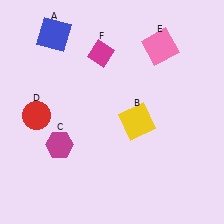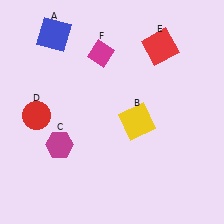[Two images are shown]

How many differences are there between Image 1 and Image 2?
There is 1 difference between the two images.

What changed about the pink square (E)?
In Image 1, E is pink. In Image 2, it changed to red.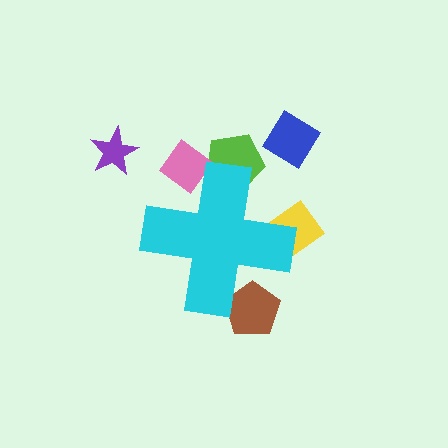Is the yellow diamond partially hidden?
Yes, the yellow diamond is partially hidden behind the cyan cross.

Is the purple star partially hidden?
No, the purple star is fully visible.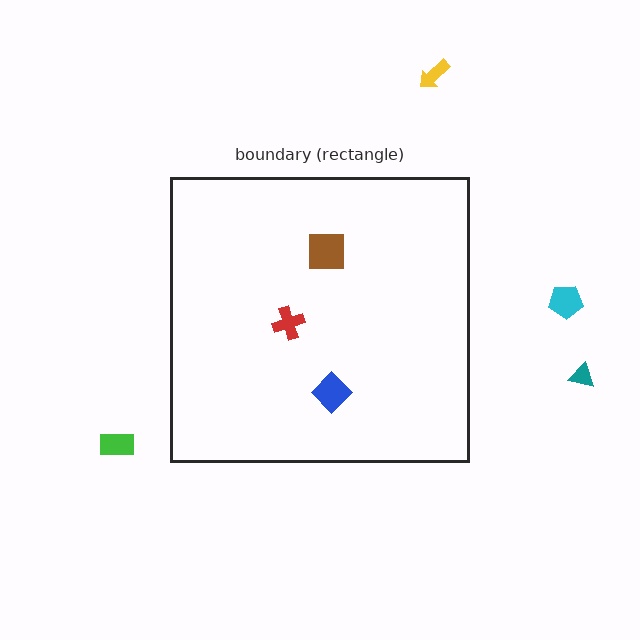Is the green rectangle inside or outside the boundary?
Outside.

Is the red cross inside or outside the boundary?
Inside.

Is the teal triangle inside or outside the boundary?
Outside.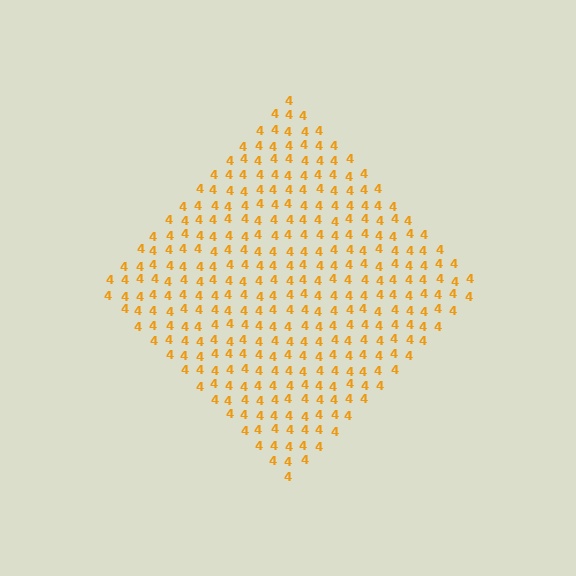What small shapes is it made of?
It is made of small digit 4's.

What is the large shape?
The large shape is a diamond.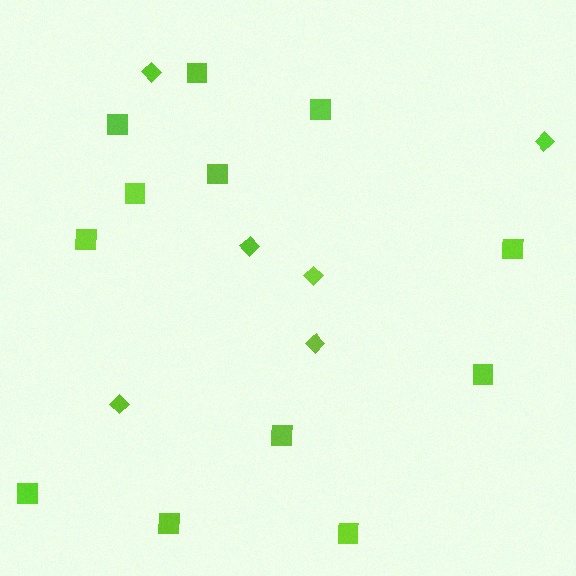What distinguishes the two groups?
There are 2 groups: one group of diamonds (6) and one group of squares (12).